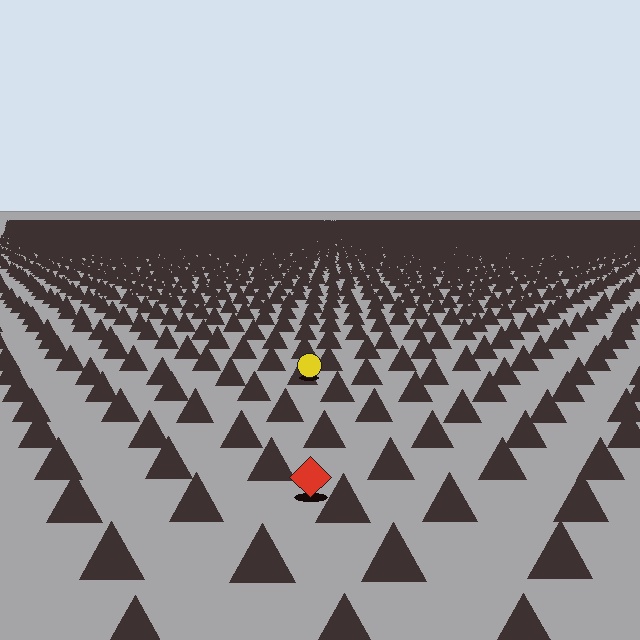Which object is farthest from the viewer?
The yellow circle is farthest from the viewer. It appears smaller and the ground texture around it is denser.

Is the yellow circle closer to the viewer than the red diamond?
No. The red diamond is closer — you can tell from the texture gradient: the ground texture is coarser near it.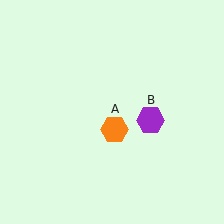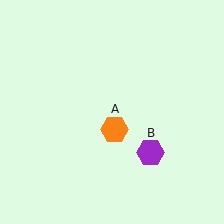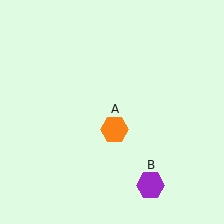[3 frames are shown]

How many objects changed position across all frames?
1 object changed position: purple hexagon (object B).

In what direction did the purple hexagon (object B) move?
The purple hexagon (object B) moved down.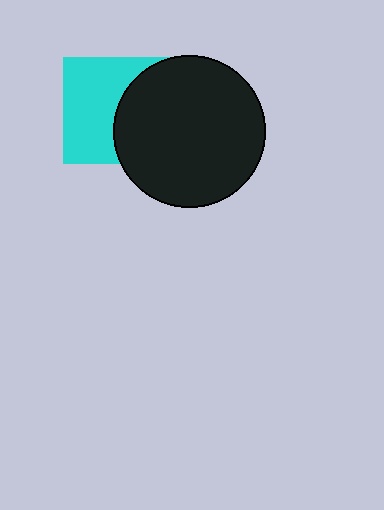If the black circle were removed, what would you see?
You would see the complete cyan square.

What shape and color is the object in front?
The object in front is a black circle.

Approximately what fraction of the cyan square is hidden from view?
Roughly 43% of the cyan square is hidden behind the black circle.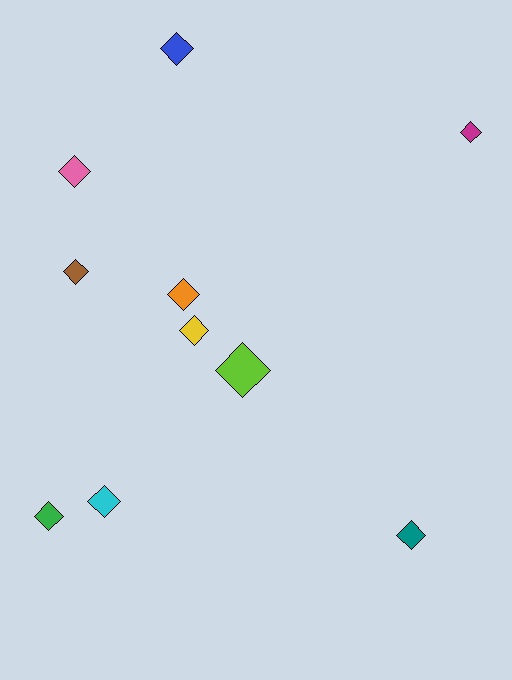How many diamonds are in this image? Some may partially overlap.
There are 10 diamonds.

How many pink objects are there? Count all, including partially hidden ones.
There is 1 pink object.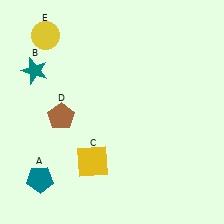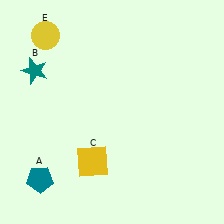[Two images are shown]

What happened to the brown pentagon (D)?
The brown pentagon (D) was removed in Image 2. It was in the bottom-left area of Image 1.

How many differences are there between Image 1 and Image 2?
There is 1 difference between the two images.